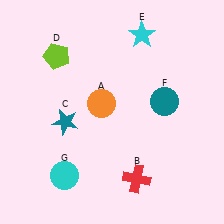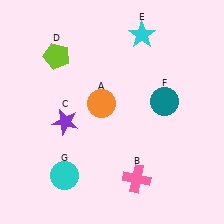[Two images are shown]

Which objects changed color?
B changed from red to pink. C changed from teal to purple.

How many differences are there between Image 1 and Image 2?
There are 2 differences between the two images.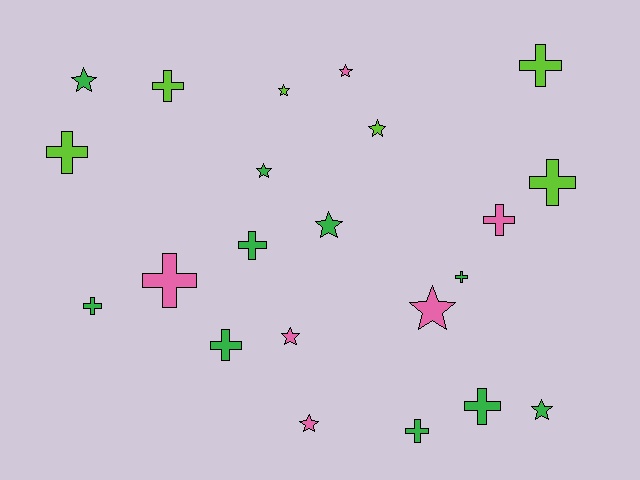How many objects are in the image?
There are 22 objects.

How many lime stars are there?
There are 2 lime stars.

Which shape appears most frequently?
Cross, with 12 objects.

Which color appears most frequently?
Green, with 10 objects.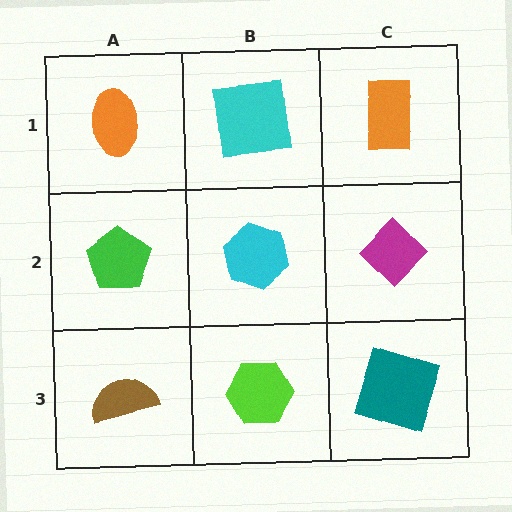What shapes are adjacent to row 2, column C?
An orange rectangle (row 1, column C), a teal square (row 3, column C), a cyan hexagon (row 2, column B).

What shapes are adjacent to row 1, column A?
A green pentagon (row 2, column A), a cyan square (row 1, column B).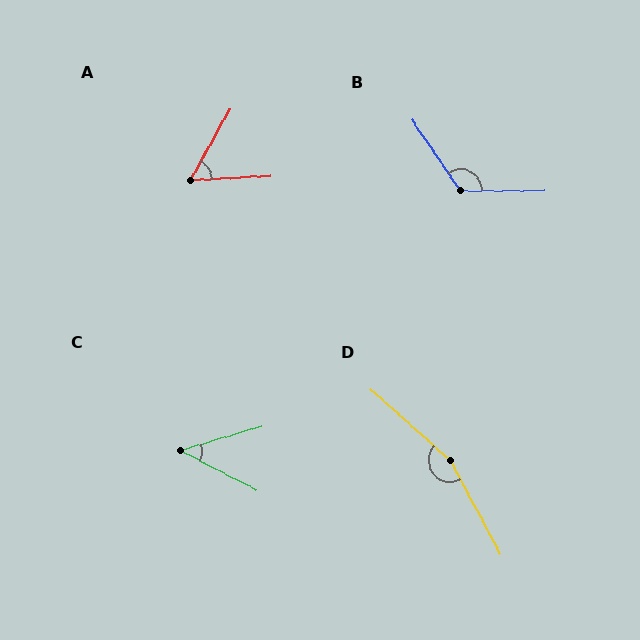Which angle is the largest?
D, at approximately 160 degrees.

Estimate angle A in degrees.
Approximately 58 degrees.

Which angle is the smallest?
C, at approximately 44 degrees.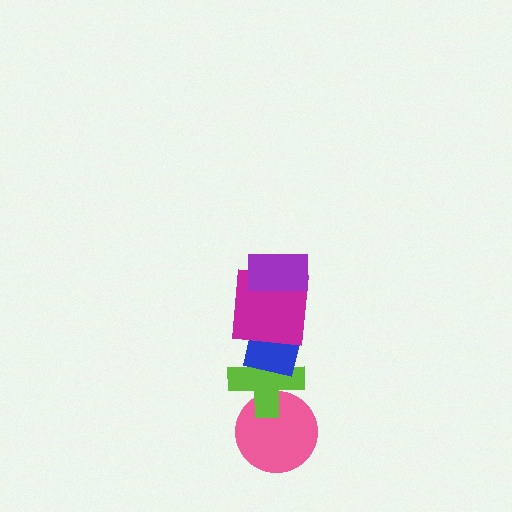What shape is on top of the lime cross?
The blue square is on top of the lime cross.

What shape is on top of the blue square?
The magenta square is on top of the blue square.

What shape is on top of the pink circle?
The lime cross is on top of the pink circle.